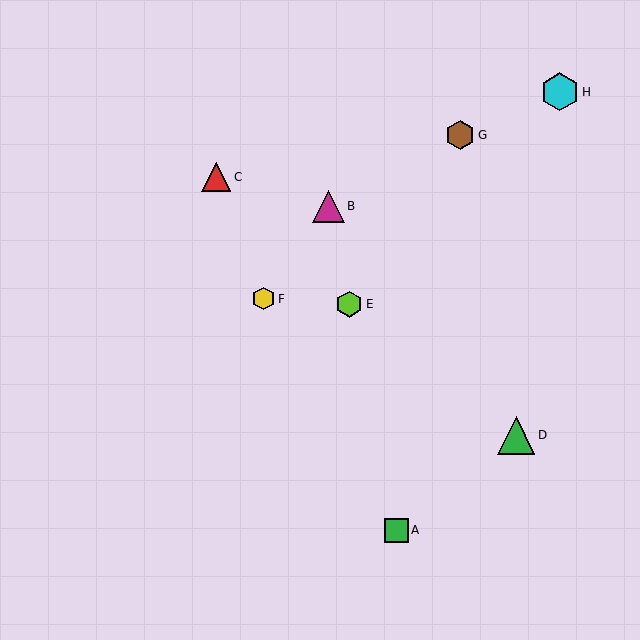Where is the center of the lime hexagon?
The center of the lime hexagon is at (349, 304).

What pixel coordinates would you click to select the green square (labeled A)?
Click at (396, 530) to select the green square A.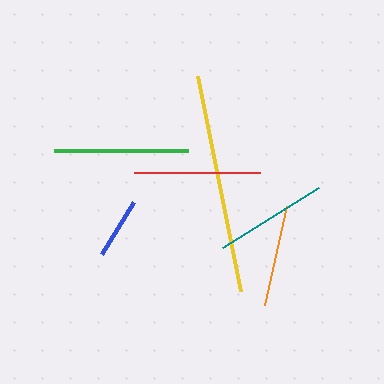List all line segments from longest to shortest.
From longest to shortest: yellow, green, red, teal, orange, blue.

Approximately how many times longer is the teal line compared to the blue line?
The teal line is approximately 1.9 times the length of the blue line.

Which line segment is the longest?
The yellow line is the longest at approximately 219 pixels.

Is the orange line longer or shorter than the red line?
The red line is longer than the orange line.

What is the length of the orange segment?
The orange segment is approximately 102 pixels long.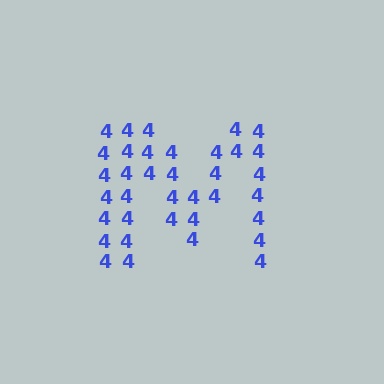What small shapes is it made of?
It is made of small digit 4's.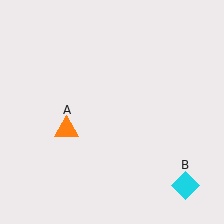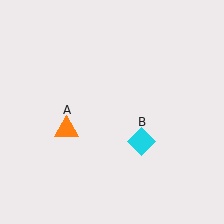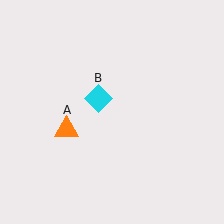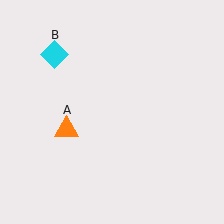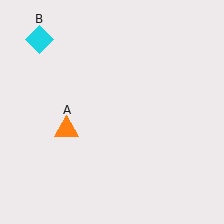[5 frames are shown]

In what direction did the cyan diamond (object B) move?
The cyan diamond (object B) moved up and to the left.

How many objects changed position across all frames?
1 object changed position: cyan diamond (object B).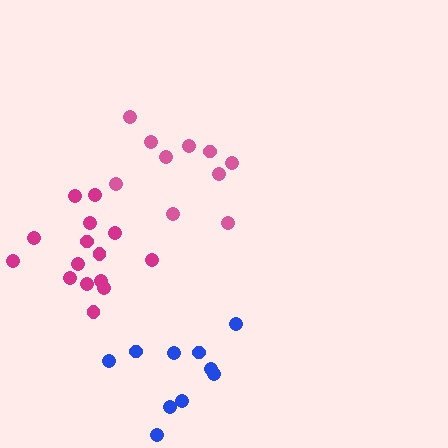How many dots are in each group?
Group 1: 10 dots, Group 2: 10 dots, Group 3: 15 dots (35 total).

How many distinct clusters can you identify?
There are 3 distinct clusters.